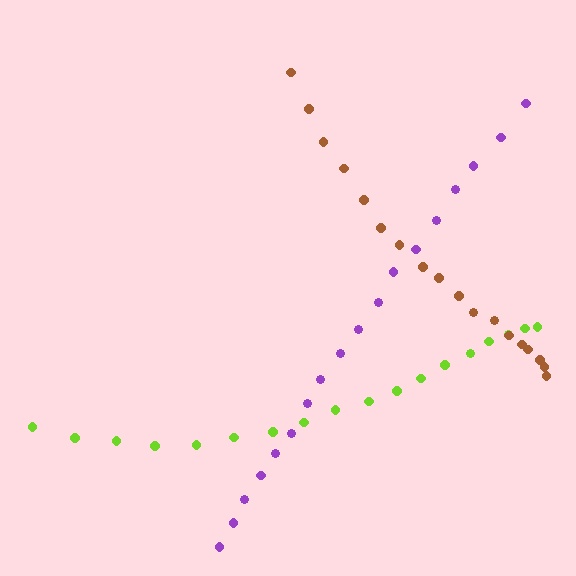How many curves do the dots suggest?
There are 3 distinct paths.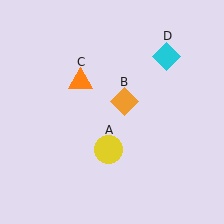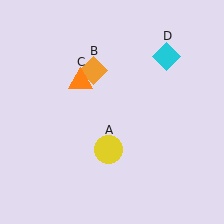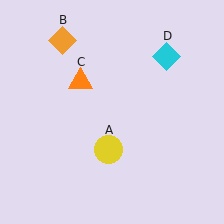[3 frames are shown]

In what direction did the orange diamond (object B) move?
The orange diamond (object B) moved up and to the left.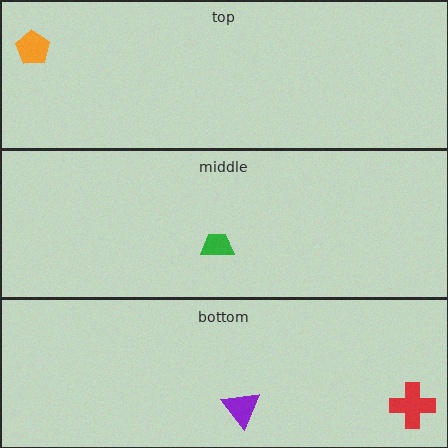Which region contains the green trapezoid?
The middle region.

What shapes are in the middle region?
The green trapezoid.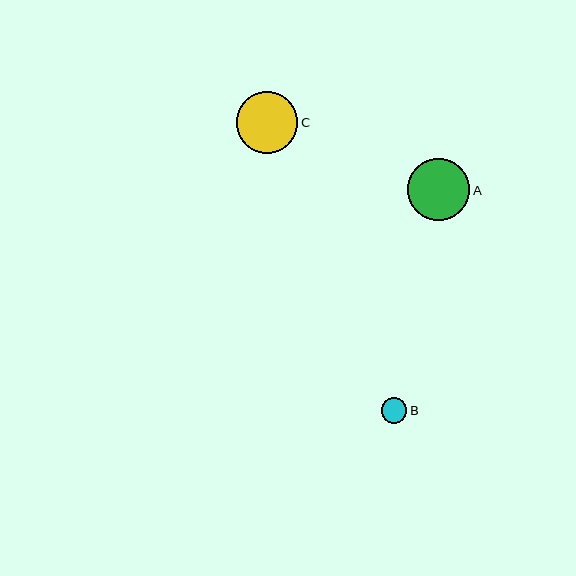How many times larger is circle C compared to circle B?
Circle C is approximately 2.4 times the size of circle B.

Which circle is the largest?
Circle A is the largest with a size of approximately 62 pixels.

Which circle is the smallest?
Circle B is the smallest with a size of approximately 25 pixels.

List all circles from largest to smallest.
From largest to smallest: A, C, B.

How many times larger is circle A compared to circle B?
Circle A is approximately 2.4 times the size of circle B.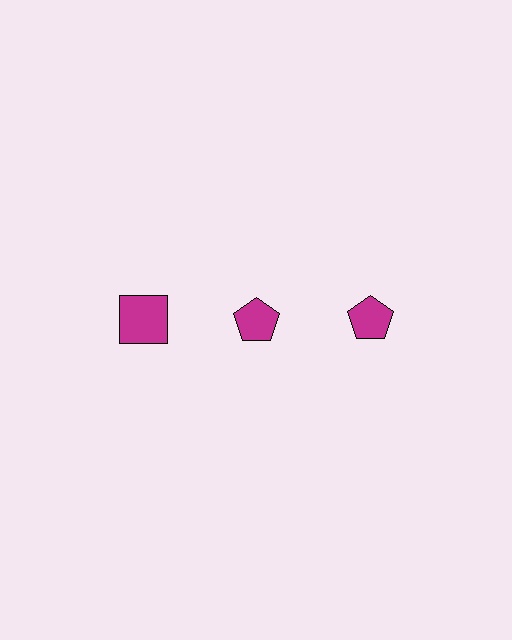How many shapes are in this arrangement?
There are 3 shapes arranged in a grid pattern.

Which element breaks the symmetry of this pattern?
The magenta square in the top row, leftmost column breaks the symmetry. All other shapes are magenta pentagons.